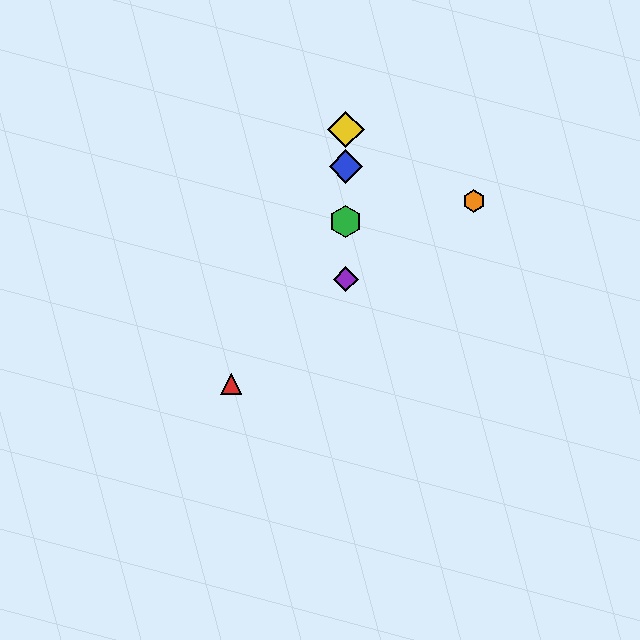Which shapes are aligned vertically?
The blue diamond, the green hexagon, the yellow diamond, the purple diamond are aligned vertically.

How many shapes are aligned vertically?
4 shapes (the blue diamond, the green hexagon, the yellow diamond, the purple diamond) are aligned vertically.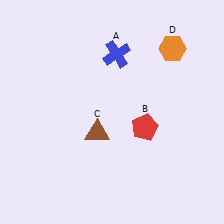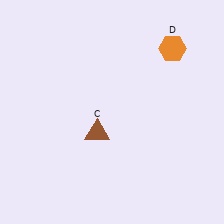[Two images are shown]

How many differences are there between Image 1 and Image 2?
There are 2 differences between the two images.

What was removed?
The blue cross (A), the red pentagon (B) were removed in Image 2.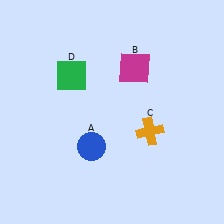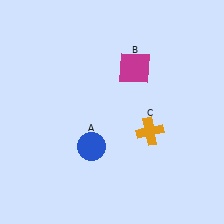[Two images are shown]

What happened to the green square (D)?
The green square (D) was removed in Image 2. It was in the top-left area of Image 1.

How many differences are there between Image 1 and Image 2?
There is 1 difference between the two images.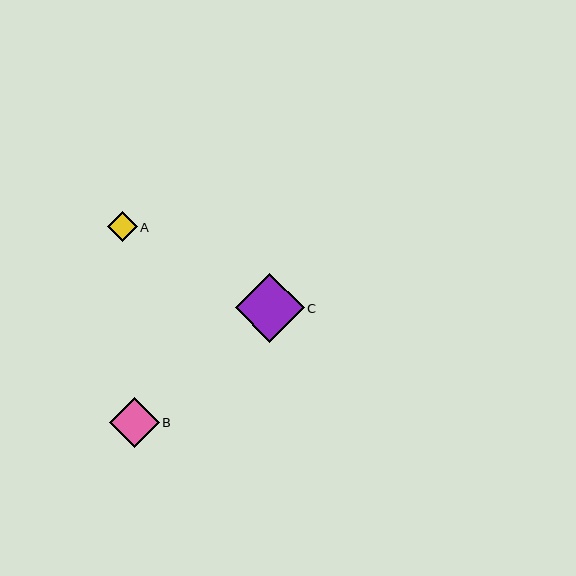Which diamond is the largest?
Diamond C is the largest with a size of approximately 68 pixels.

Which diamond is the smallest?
Diamond A is the smallest with a size of approximately 30 pixels.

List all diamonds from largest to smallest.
From largest to smallest: C, B, A.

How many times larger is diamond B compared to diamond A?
Diamond B is approximately 1.7 times the size of diamond A.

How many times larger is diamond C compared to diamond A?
Diamond C is approximately 2.3 times the size of diamond A.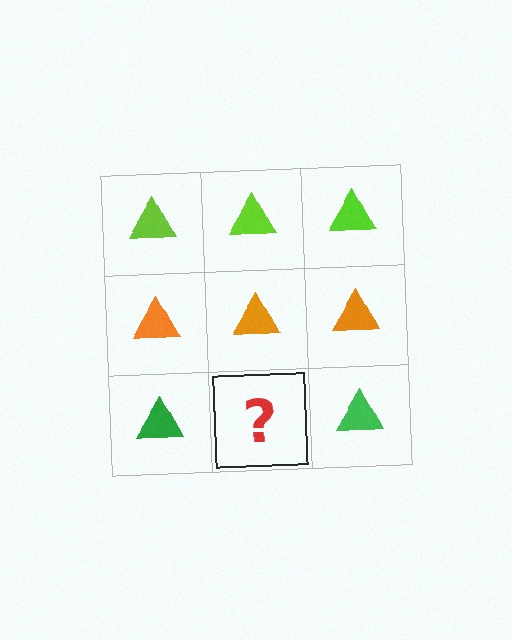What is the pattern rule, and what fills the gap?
The rule is that each row has a consistent color. The gap should be filled with a green triangle.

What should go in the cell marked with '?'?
The missing cell should contain a green triangle.